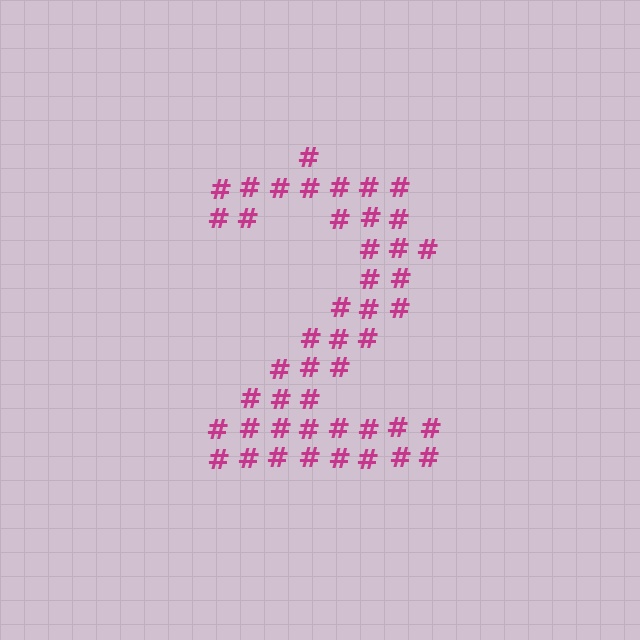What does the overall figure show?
The overall figure shows the digit 2.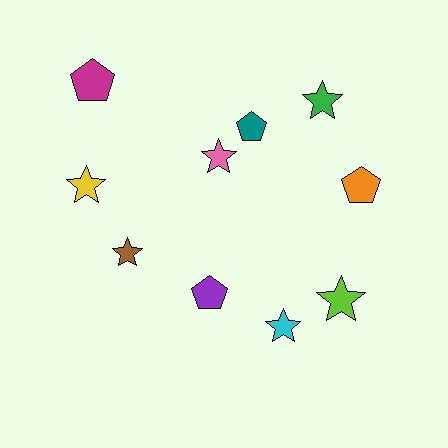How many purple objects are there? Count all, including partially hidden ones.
There is 1 purple object.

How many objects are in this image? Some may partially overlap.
There are 10 objects.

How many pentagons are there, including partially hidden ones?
There are 4 pentagons.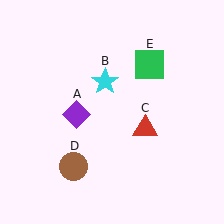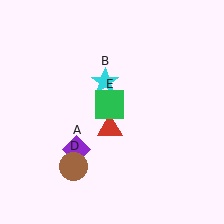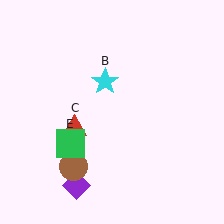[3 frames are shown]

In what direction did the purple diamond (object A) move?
The purple diamond (object A) moved down.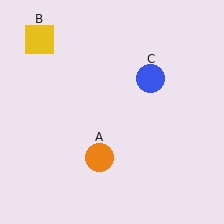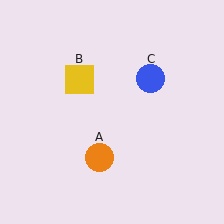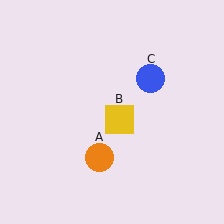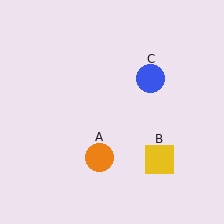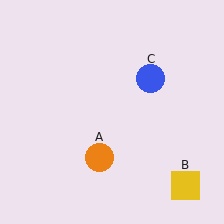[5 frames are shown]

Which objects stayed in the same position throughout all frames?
Orange circle (object A) and blue circle (object C) remained stationary.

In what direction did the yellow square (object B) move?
The yellow square (object B) moved down and to the right.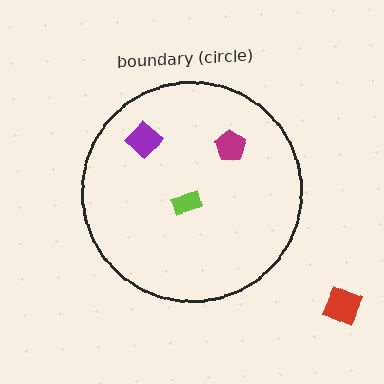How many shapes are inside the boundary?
3 inside, 1 outside.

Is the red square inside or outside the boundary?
Outside.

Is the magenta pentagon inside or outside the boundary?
Inside.